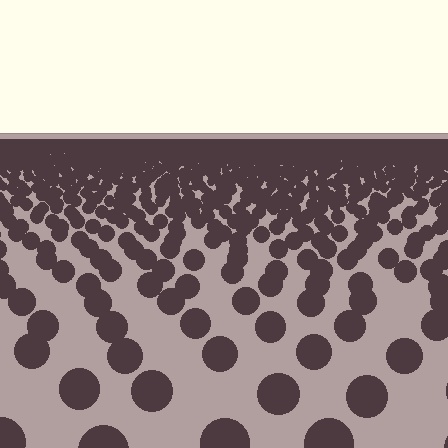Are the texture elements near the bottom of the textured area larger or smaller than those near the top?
Larger. Near the bottom, elements are closer to the viewer and appear at a bigger on-screen size.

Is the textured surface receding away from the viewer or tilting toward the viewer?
The surface is receding away from the viewer. Texture elements get smaller and denser toward the top.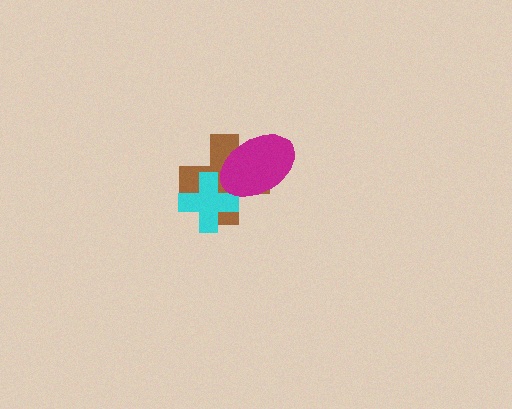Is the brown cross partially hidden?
Yes, it is partially covered by another shape.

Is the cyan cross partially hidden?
Yes, it is partially covered by another shape.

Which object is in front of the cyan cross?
The magenta ellipse is in front of the cyan cross.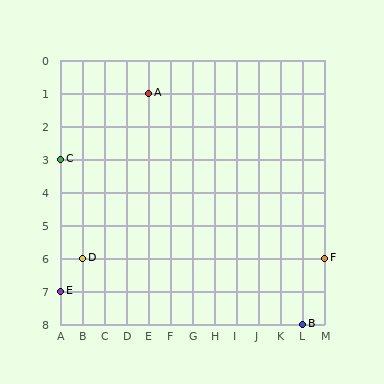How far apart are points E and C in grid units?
Points E and C are 4 rows apart.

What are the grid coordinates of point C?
Point C is at grid coordinates (A, 3).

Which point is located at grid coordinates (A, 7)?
Point E is at (A, 7).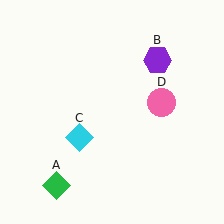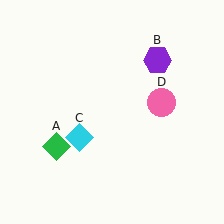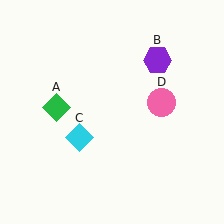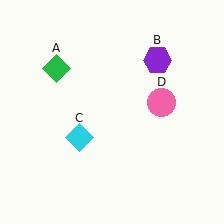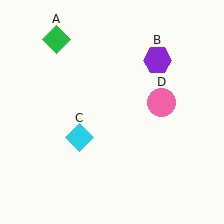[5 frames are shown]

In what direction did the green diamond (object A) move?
The green diamond (object A) moved up.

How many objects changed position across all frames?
1 object changed position: green diamond (object A).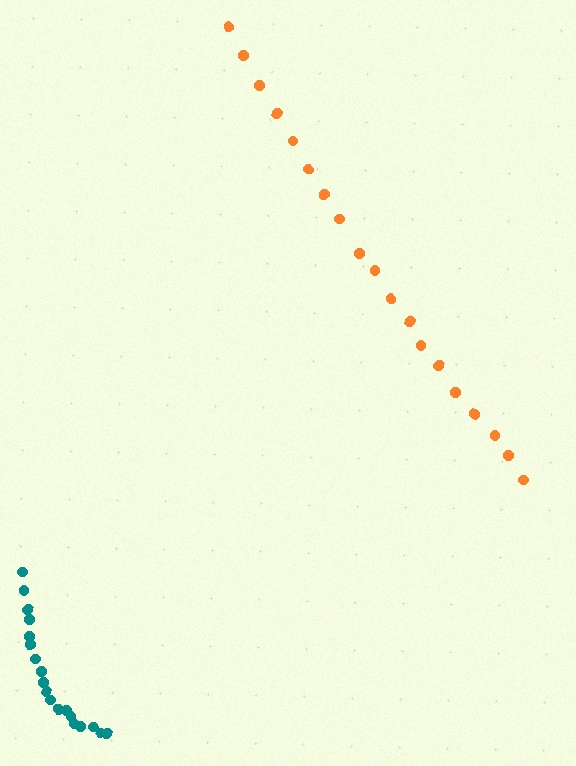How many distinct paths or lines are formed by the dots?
There are 2 distinct paths.